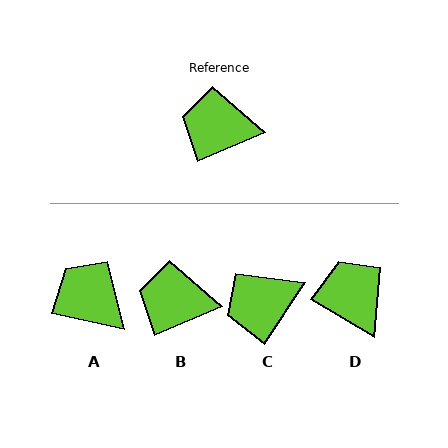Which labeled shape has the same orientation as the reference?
B.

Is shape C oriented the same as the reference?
No, it is off by about 34 degrees.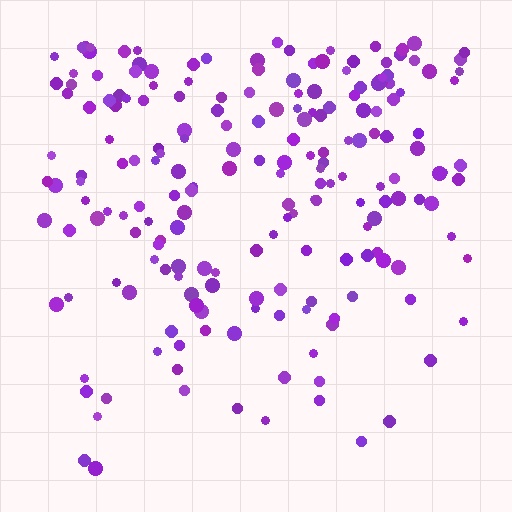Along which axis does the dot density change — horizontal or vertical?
Vertical.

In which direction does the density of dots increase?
From bottom to top, with the top side densest.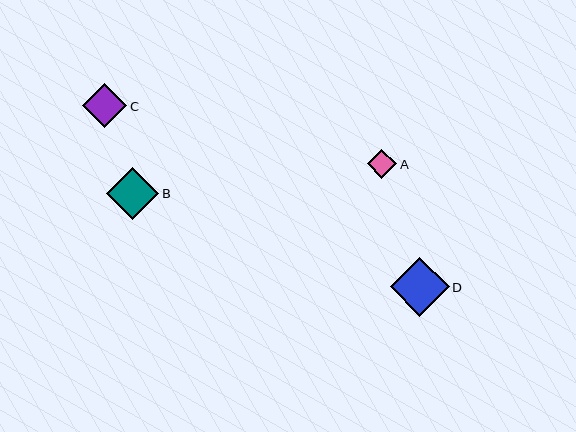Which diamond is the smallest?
Diamond A is the smallest with a size of approximately 30 pixels.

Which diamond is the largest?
Diamond D is the largest with a size of approximately 59 pixels.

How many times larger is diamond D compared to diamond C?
Diamond D is approximately 1.3 times the size of diamond C.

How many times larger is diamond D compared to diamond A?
Diamond D is approximately 2.0 times the size of diamond A.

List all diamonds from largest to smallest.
From largest to smallest: D, B, C, A.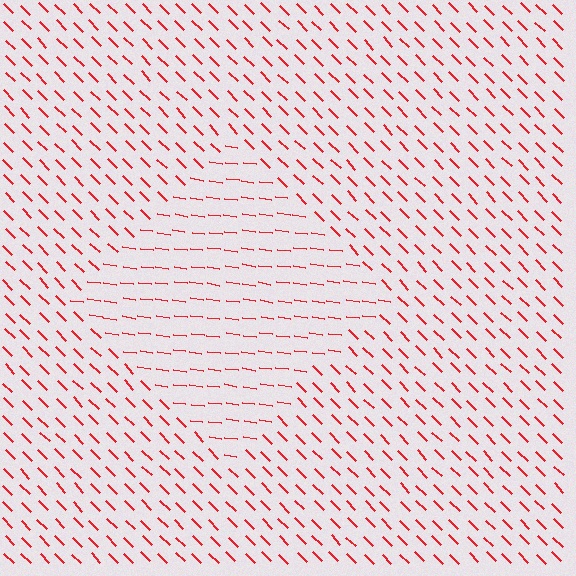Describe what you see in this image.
The image is filled with small red line segments. A diamond region in the image has lines oriented differently from the surrounding lines, creating a visible texture boundary.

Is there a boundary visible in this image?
Yes, there is a texture boundary formed by a change in line orientation.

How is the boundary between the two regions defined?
The boundary is defined purely by a change in line orientation (approximately 38 degrees difference). All lines are the same color and thickness.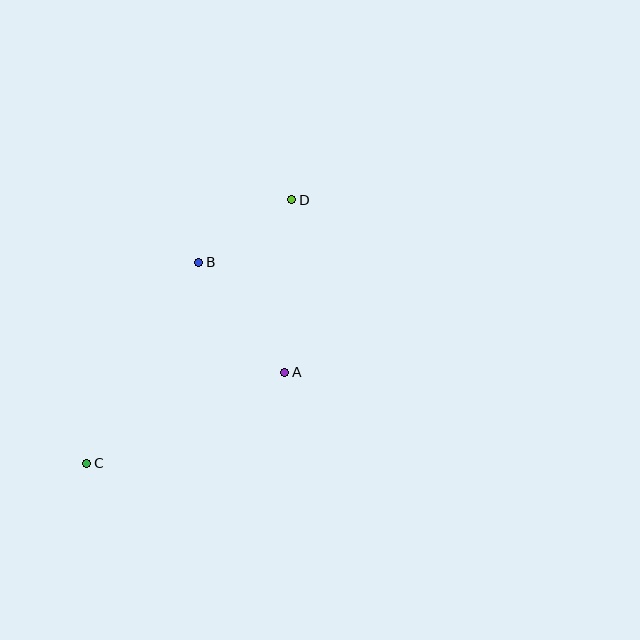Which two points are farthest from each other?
Points C and D are farthest from each other.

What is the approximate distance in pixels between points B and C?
The distance between B and C is approximately 230 pixels.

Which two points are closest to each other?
Points B and D are closest to each other.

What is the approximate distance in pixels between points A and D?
The distance between A and D is approximately 173 pixels.